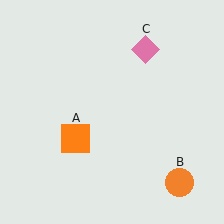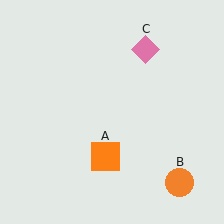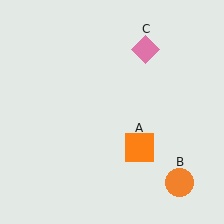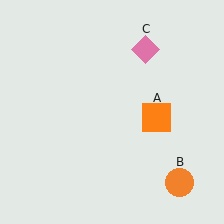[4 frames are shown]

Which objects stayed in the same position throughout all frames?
Orange circle (object B) and pink diamond (object C) remained stationary.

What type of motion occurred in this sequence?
The orange square (object A) rotated counterclockwise around the center of the scene.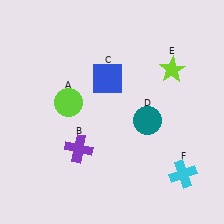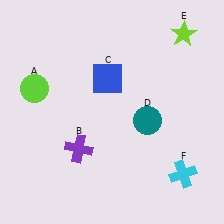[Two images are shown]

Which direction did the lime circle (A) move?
The lime circle (A) moved left.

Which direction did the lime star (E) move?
The lime star (E) moved up.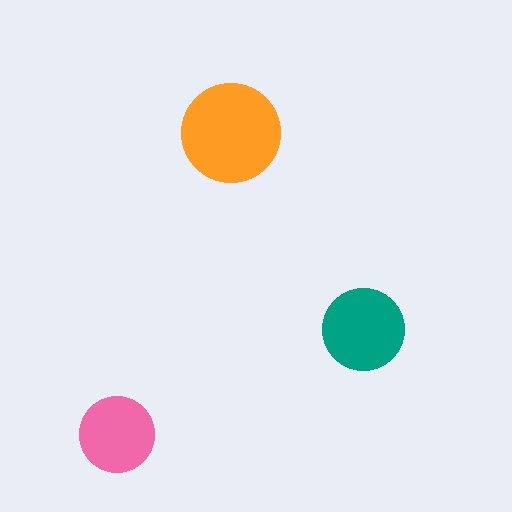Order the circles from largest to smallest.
the orange one, the teal one, the pink one.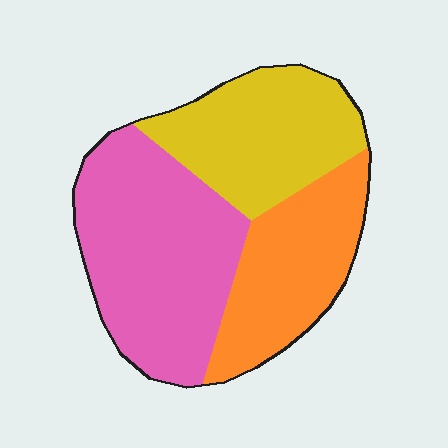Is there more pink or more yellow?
Pink.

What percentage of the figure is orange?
Orange covers around 25% of the figure.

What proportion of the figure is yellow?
Yellow takes up about one third (1/3) of the figure.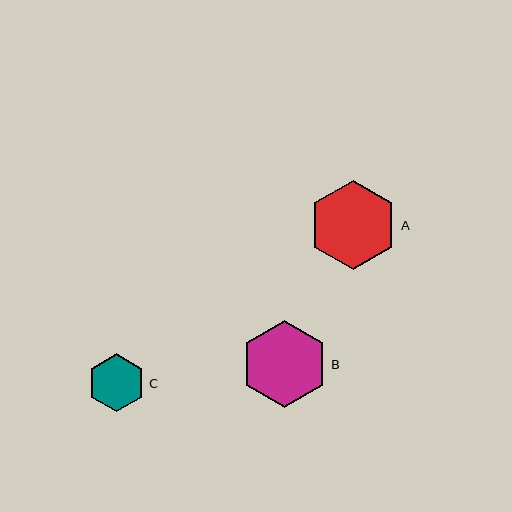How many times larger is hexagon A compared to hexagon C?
Hexagon A is approximately 1.5 times the size of hexagon C.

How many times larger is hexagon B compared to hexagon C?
Hexagon B is approximately 1.5 times the size of hexagon C.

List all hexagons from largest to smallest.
From largest to smallest: A, B, C.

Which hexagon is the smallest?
Hexagon C is the smallest with a size of approximately 58 pixels.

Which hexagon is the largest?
Hexagon A is the largest with a size of approximately 89 pixels.